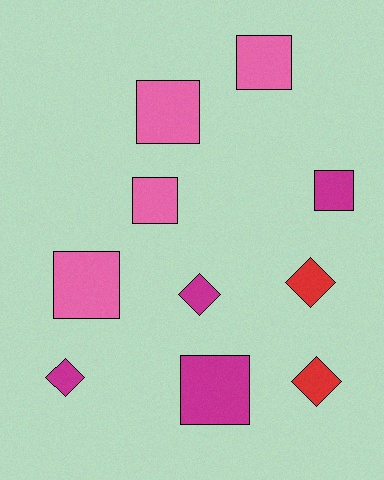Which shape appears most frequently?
Square, with 6 objects.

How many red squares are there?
There are no red squares.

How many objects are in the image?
There are 10 objects.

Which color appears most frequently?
Magenta, with 4 objects.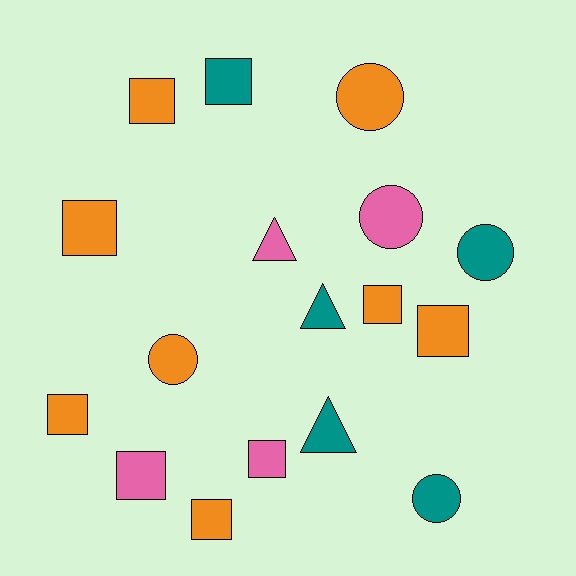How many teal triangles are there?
There are 2 teal triangles.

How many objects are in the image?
There are 17 objects.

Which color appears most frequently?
Orange, with 8 objects.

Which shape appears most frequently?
Square, with 9 objects.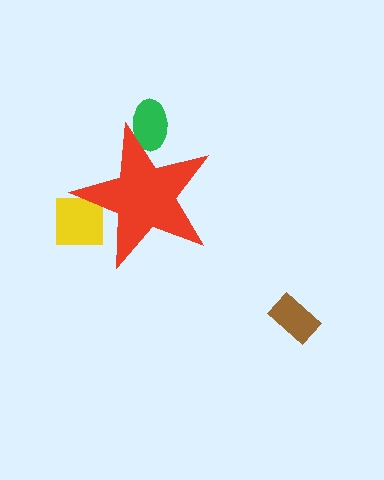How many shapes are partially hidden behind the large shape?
2 shapes are partially hidden.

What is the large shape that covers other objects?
A red star.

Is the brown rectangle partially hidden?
No, the brown rectangle is fully visible.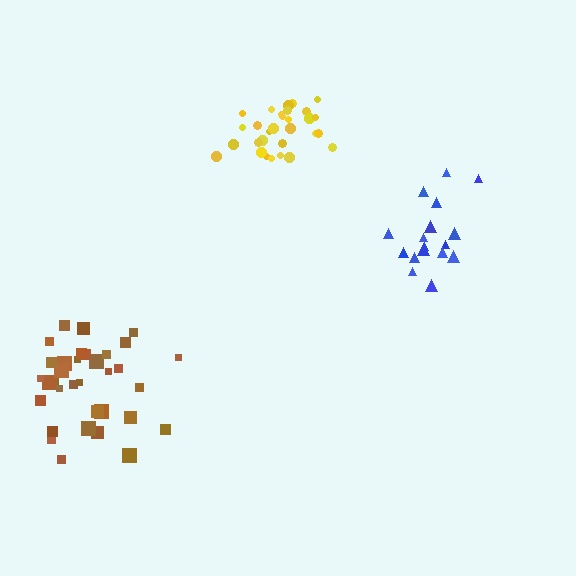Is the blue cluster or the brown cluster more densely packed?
Brown.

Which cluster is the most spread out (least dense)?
Blue.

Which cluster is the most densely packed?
Yellow.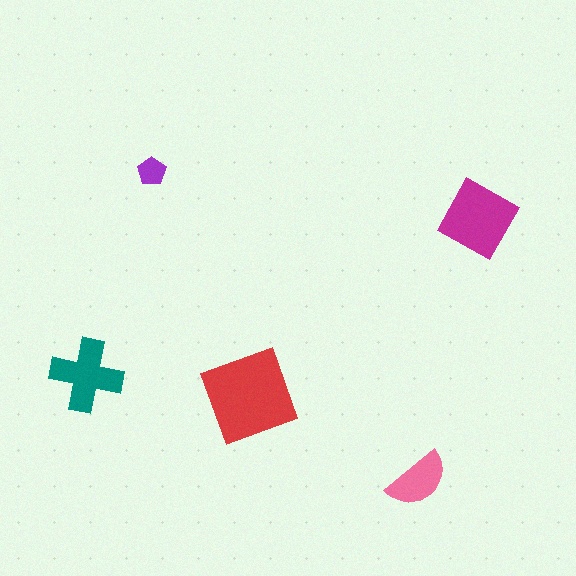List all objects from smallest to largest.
The purple pentagon, the pink semicircle, the teal cross, the magenta square, the red diamond.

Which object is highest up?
The purple pentagon is topmost.